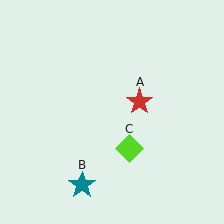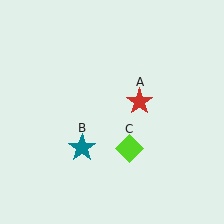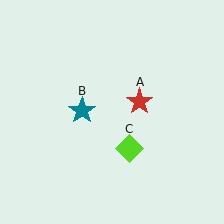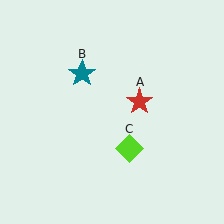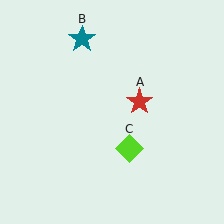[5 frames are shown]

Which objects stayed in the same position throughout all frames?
Red star (object A) and lime diamond (object C) remained stationary.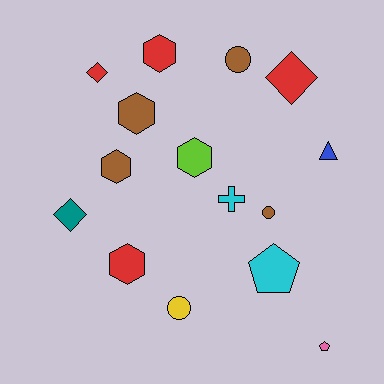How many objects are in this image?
There are 15 objects.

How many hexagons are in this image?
There are 5 hexagons.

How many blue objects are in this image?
There is 1 blue object.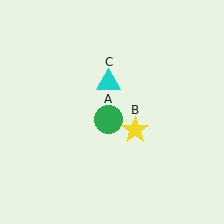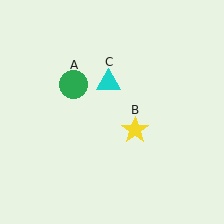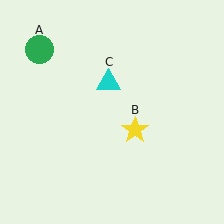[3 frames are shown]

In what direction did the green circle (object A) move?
The green circle (object A) moved up and to the left.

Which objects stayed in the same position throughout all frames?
Yellow star (object B) and cyan triangle (object C) remained stationary.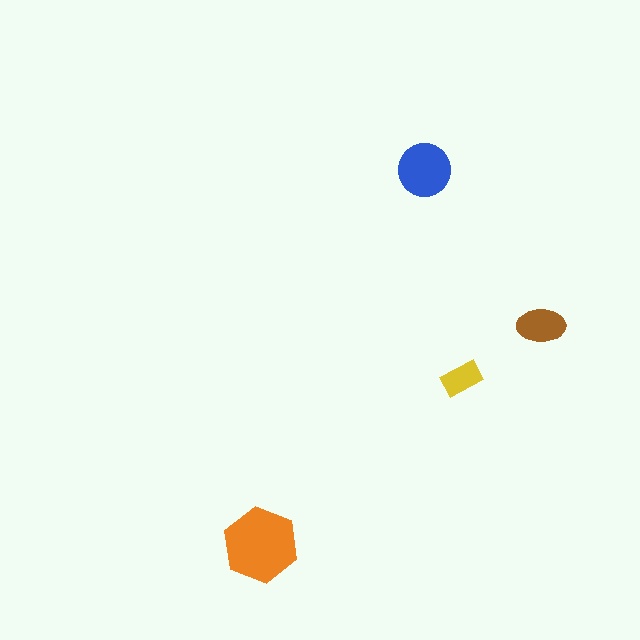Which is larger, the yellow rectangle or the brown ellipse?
The brown ellipse.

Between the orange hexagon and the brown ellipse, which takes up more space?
The orange hexagon.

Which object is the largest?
The orange hexagon.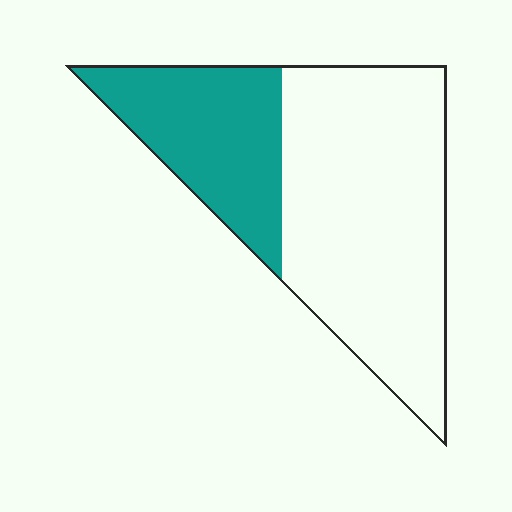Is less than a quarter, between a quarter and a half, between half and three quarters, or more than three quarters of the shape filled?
Between a quarter and a half.